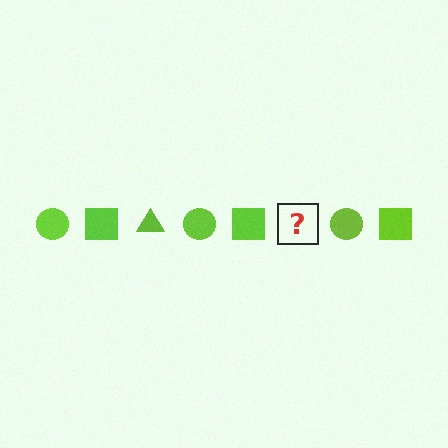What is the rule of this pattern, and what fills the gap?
The rule is that the pattern cycles through circle, square, triangle shapes in lime. The gap should be filled with a lime triangle.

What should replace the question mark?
The question mark should be replaced with a lime triangle.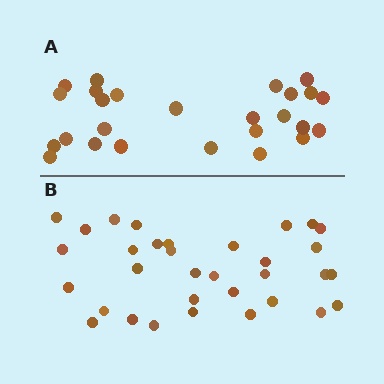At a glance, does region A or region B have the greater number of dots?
Region B (the bottom region) has more dots.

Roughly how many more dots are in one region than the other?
Region B has roughly 8 or so more dots than region A.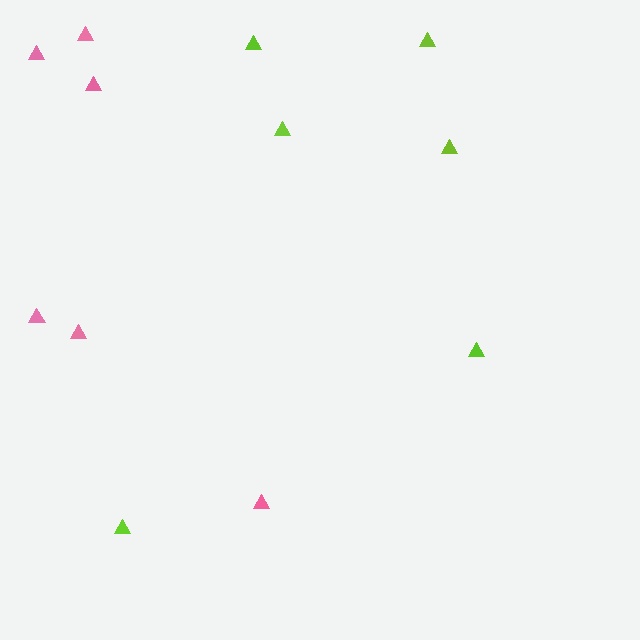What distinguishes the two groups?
There are 2 groups: one group of pink triangles (6) and one group of lime triangles (6).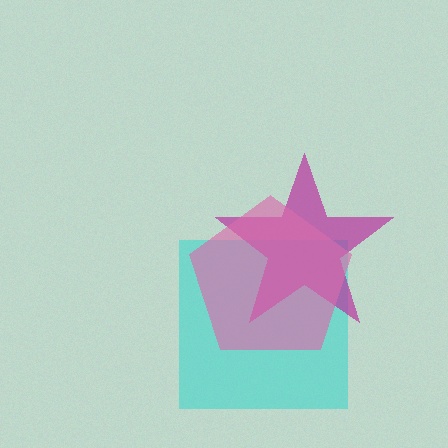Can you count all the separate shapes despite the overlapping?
Yes, there are 3 separate shapes.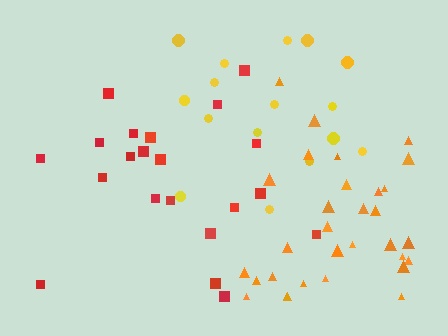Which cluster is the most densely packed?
Orange.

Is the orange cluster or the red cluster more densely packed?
Orange.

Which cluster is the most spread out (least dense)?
Yellow.